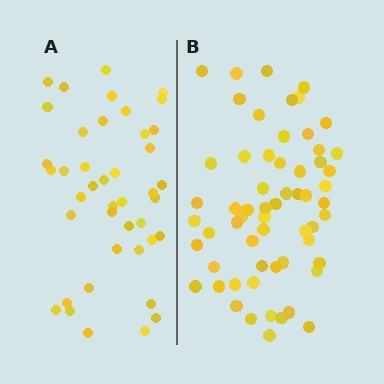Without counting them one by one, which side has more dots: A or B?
Region B (the right region) has more dots.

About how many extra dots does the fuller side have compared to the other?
Region B has approximately 20 more dots than region A.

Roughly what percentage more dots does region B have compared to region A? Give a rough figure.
About 45% more.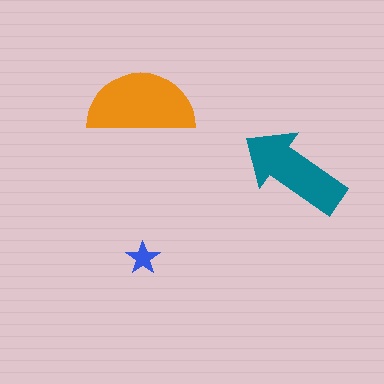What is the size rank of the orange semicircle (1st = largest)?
1st.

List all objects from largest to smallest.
The orange semicircle, the teal arrow, the blue star.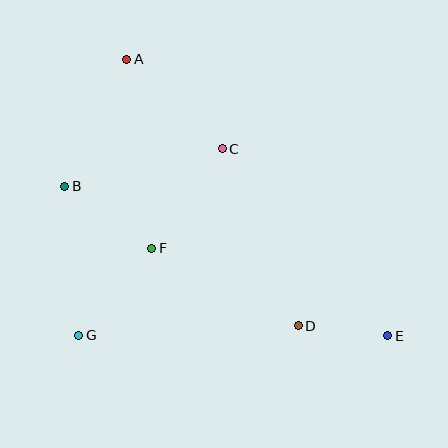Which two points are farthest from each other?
Points A and E are farthest from each other.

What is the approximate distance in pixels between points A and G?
The distance between A and G is approximately 280 pixels.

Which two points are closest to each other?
Points D and E are closest to each other.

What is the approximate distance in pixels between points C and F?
The distance between C and F is approximately 122 pixels.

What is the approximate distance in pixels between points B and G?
The distance between B and G is approximately 149 pixels.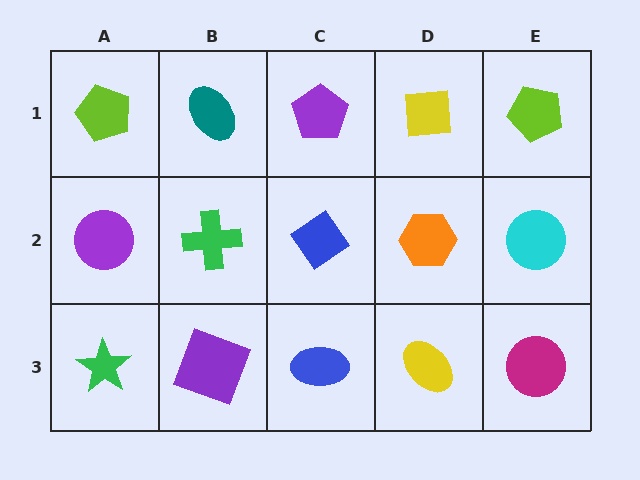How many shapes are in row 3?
5 shapes.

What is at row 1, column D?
A yellow square.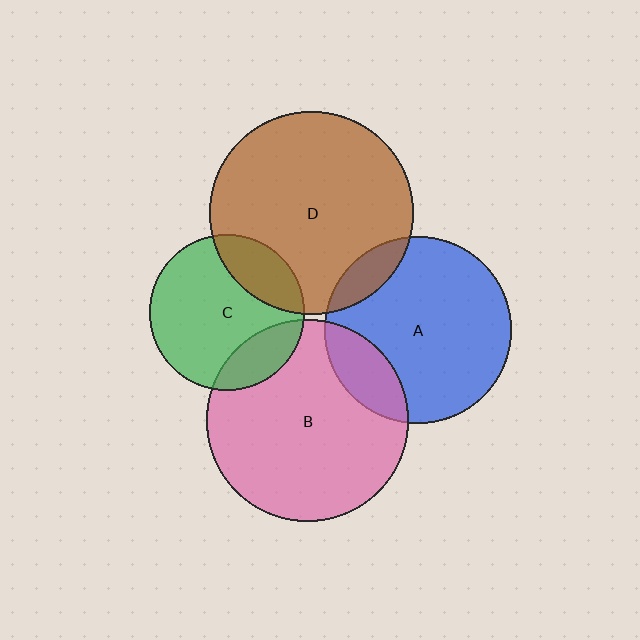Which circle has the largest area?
Circle D (brown).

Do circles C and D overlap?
Yes.